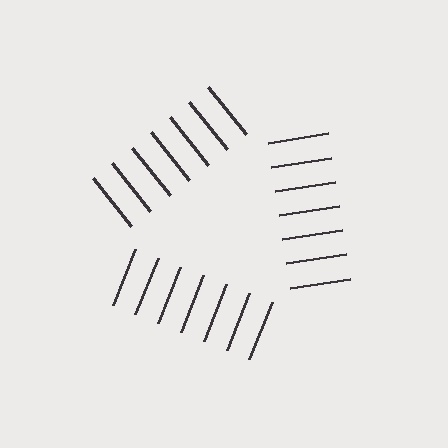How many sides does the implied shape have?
3 sides — the line-ends trace a triangle.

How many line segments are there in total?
21 — 7 along each of the 3 edges.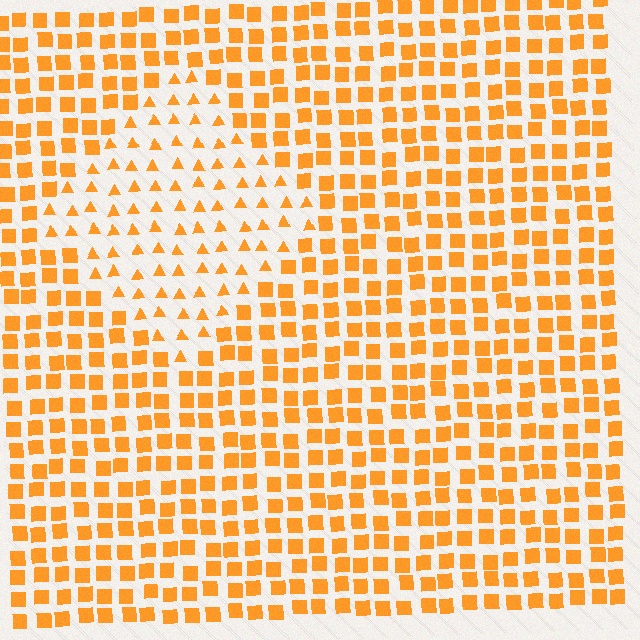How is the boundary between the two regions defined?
The boundary is defined by a change in element shape: triangles inside vs. squares outside. All elements share the same color and spacing.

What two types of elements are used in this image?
The image uses triangles inside the diamond region and squares outside it.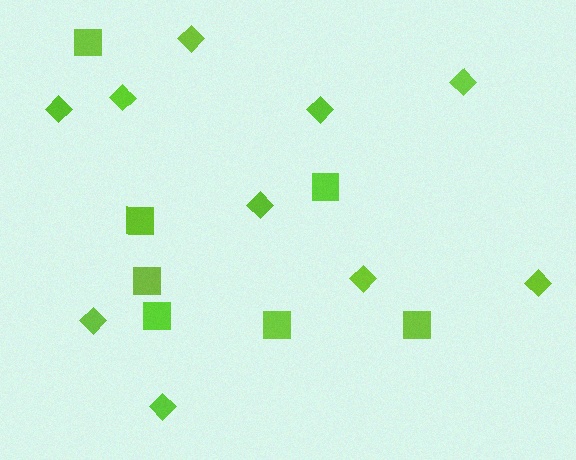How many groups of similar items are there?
There are 2 groups: one group of diamonds (10) and one group of squares (7).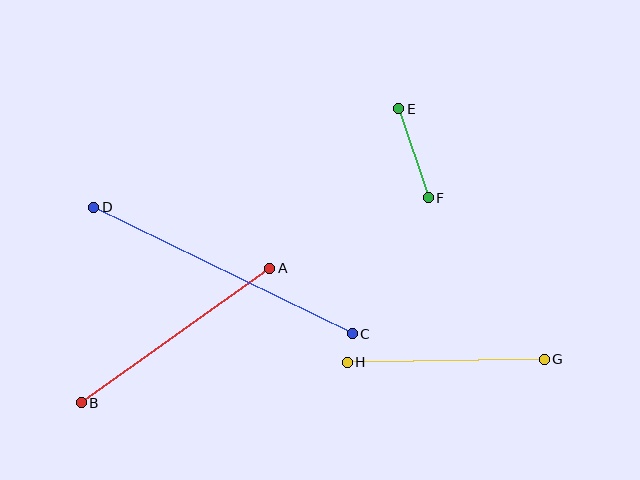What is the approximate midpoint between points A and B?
The midpoint is at approximately (175, 336) pixels.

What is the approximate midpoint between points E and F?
The midpoint is at approximately (414, 153) pixels.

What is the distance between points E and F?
The distance is approximately 94 pixels.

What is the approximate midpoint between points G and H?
The midpoint is at approximately (446, 361) pixels.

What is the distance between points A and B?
The distance is approximately 232 pixels.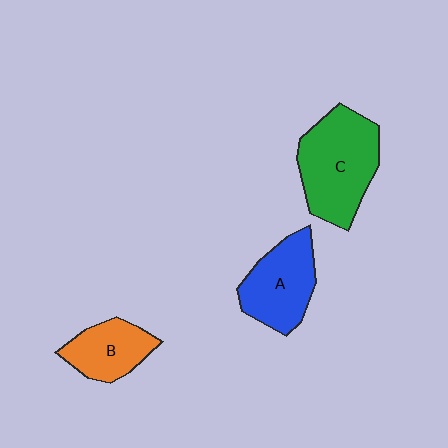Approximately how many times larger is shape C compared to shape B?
Approximately 1.8 times.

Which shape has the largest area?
Shape C (green).